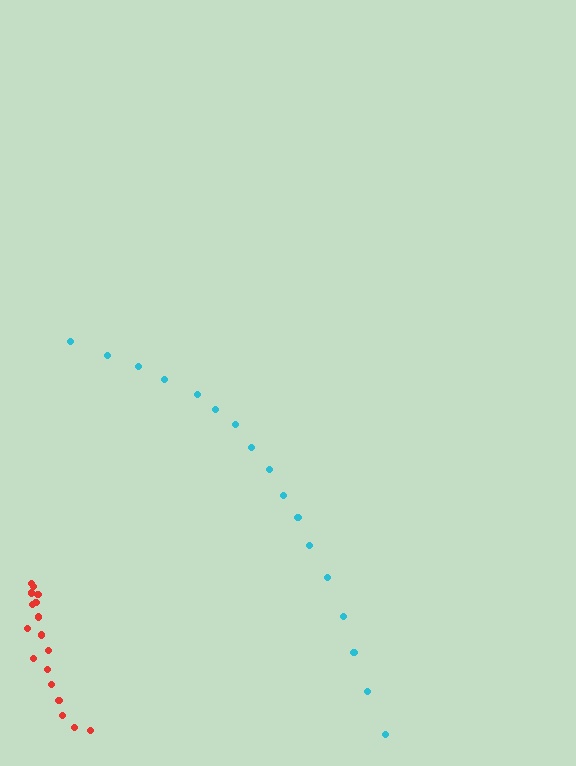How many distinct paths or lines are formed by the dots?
There are 2 distinct paths.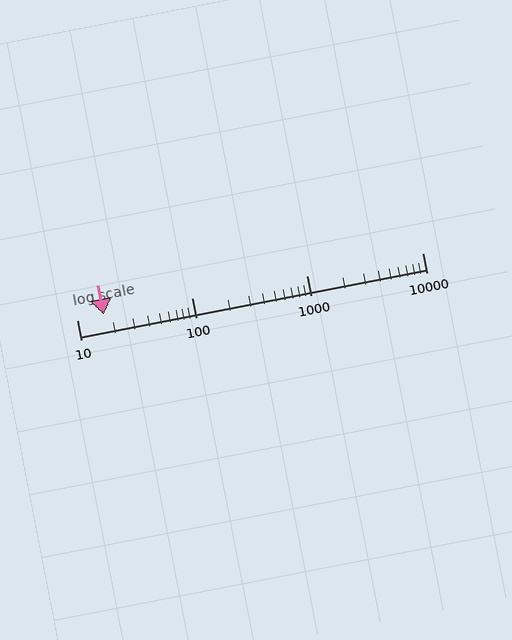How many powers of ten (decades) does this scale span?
The scale spans 3 decades, from 10 to 10000.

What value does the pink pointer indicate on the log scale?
The pointer indicates approximately 17.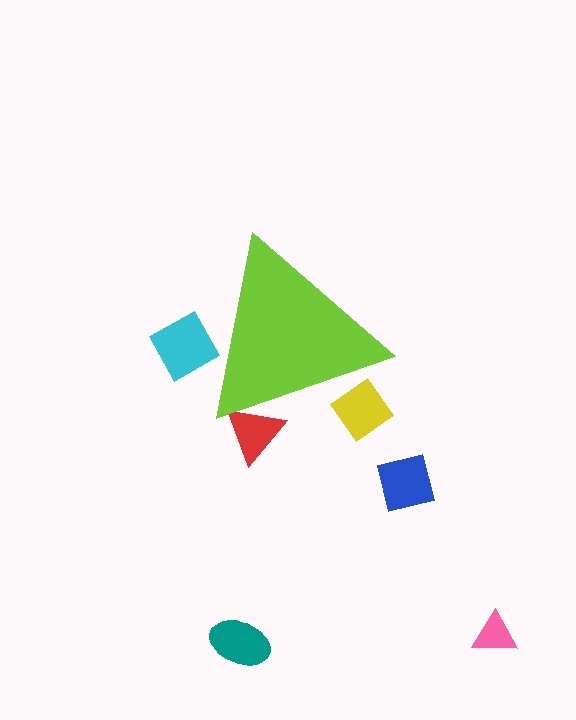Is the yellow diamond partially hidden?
Yes, the yellow diamond is partially hidden behind the lime triangle.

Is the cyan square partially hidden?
Yes, the cyan square is partially hidden behind the lime triangle.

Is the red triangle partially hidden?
Yes, the red triangle is partially hidden behind the lime triangle.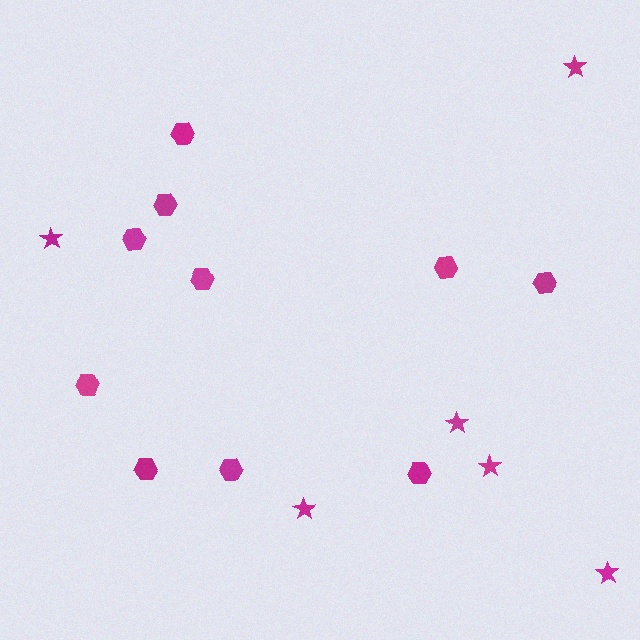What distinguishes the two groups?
There are 2 groups: one group of hexagons (10) and one group of stars (6).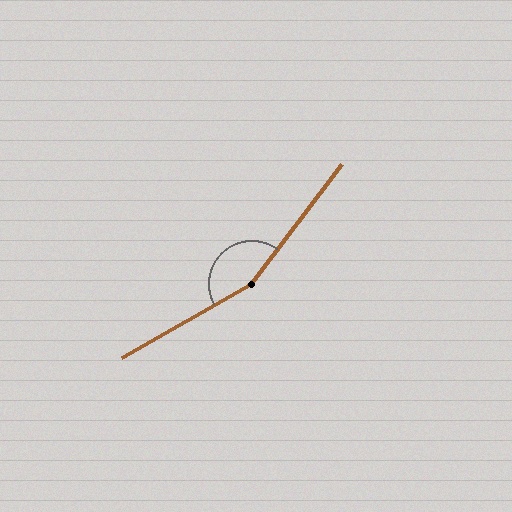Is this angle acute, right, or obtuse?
It is obtuse.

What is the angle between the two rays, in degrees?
Approximately 157 degrees.